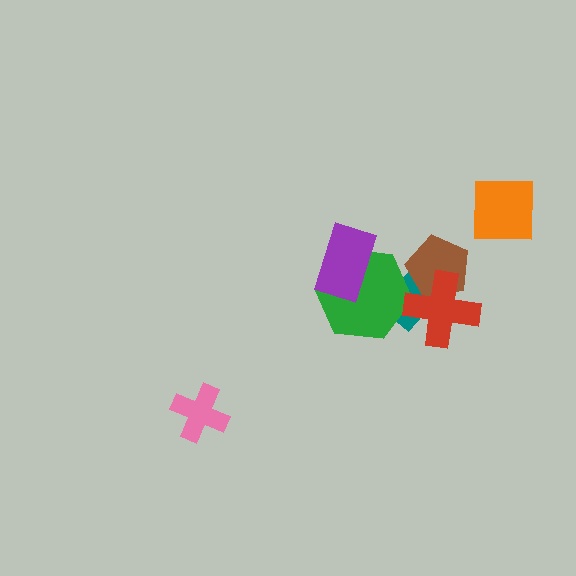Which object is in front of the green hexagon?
The purple rectangle is in front of the green hexagon.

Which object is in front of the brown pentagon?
The red cross is in front of the brown pentagon.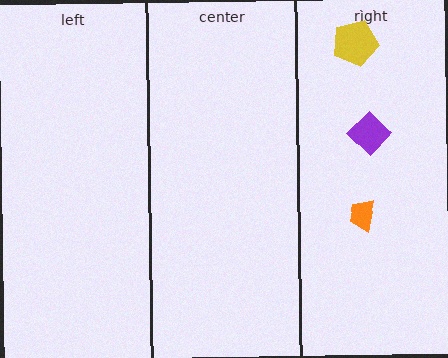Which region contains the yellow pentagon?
The right region.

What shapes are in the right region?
The purple diamond, the orange trapezoid, the yellow pentagon.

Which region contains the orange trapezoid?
The right region.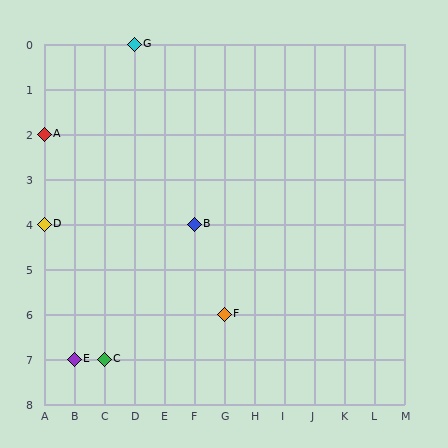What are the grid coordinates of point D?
Point D is at grid coordinates (A, 4).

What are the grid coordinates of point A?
Point A is at grid coordinates (A, 2).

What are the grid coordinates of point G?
Point G is at grid coordinates (D, 0).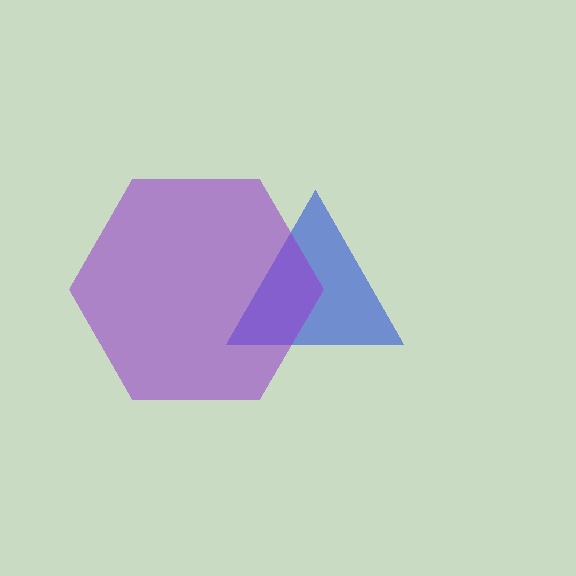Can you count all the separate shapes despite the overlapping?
Yes, there are 2 separate shapes.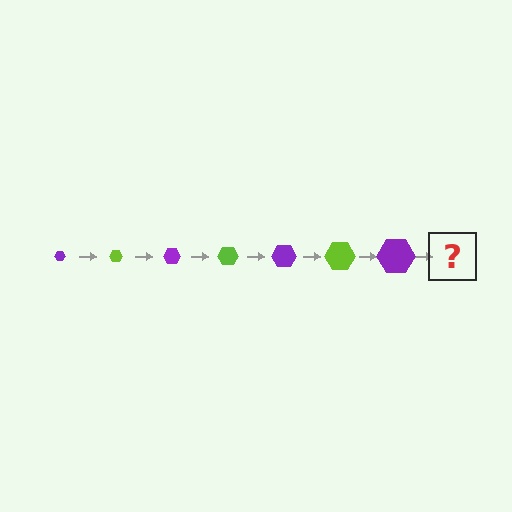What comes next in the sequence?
The next element should be a lime hexagon, larger than the previous one.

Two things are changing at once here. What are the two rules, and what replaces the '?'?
The two rules are that the hexagon grows larger each step and the color cycles through purple and lime. The '?' should be a lime hexagon, larger than the previous one.